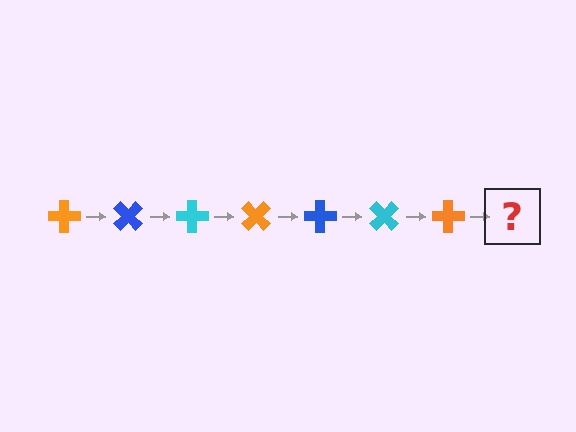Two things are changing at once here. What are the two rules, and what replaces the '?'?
The two rules are that it rotates 45 degrees each step and the color cycles through orange, blue, and cyan. The '?' should be a blue cross, rotated 315 degrees from the start.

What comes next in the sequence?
The next element should be a blue cross, rotated 315 degrees from the start.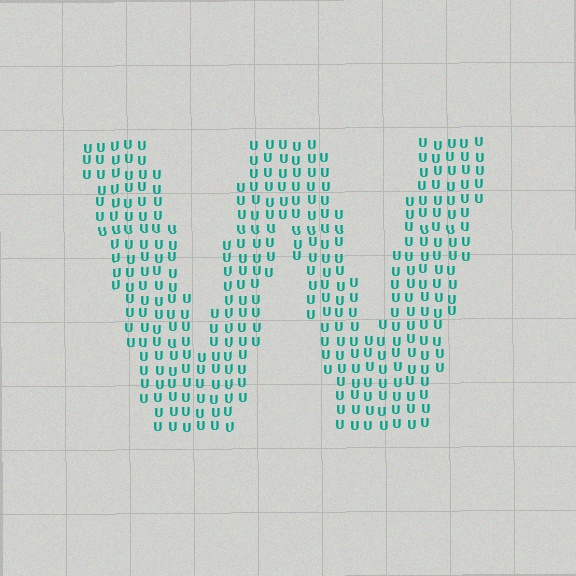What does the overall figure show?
The overall figure shows the letter W.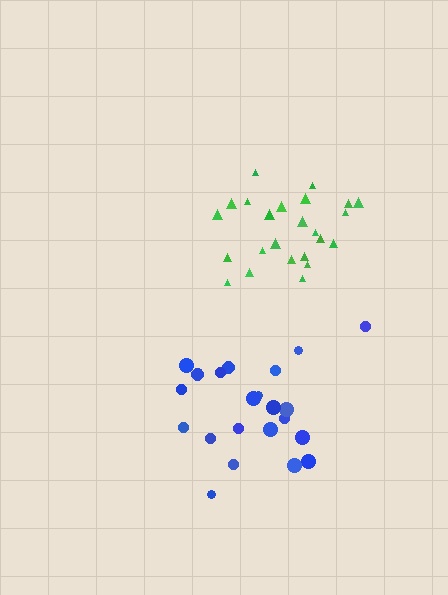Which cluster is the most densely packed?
Green.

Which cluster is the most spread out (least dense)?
Blue.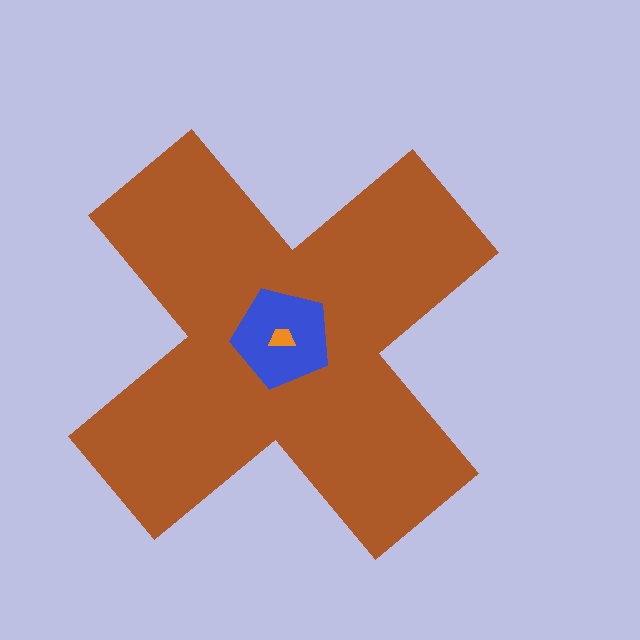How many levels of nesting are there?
3.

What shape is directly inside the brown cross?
The blue pentagon.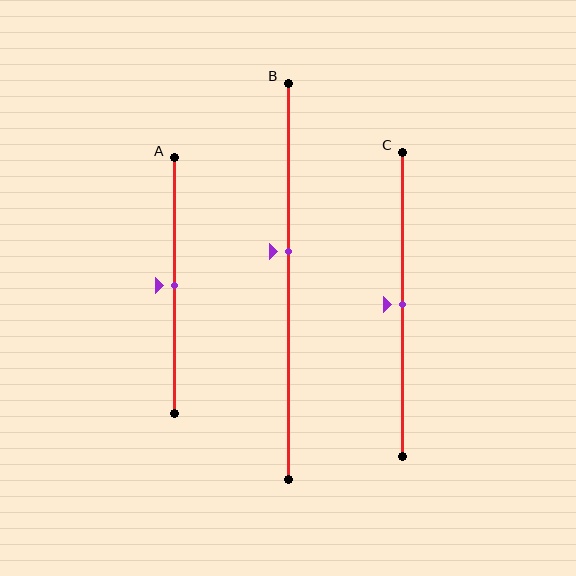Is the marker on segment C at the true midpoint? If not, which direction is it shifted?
Yes, the marker on segment C is at the true midpoint.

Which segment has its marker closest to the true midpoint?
Segment A has its marker closest to the true midpoint.